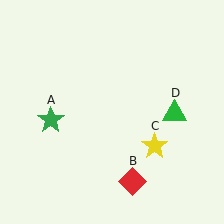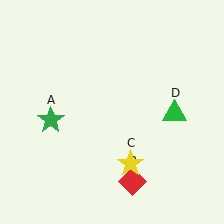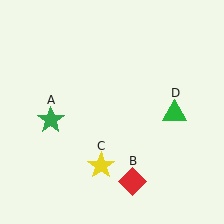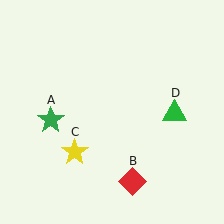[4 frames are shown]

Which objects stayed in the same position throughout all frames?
Green star (object A) and red diamond (object B) and green triangle (object D) remained stationary.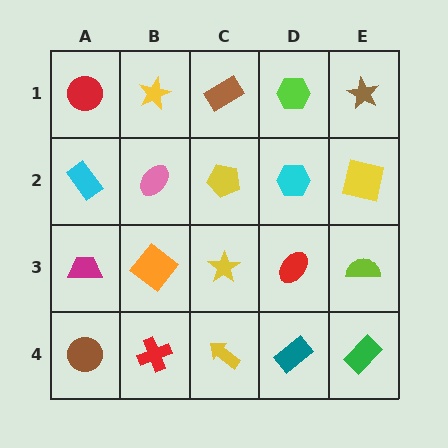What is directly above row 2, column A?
A red circle.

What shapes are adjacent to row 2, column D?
A lime hexagon (row 1, column D), a red ellipse (row 3, column D), a yellow pentagon (row 2, column C), a yellow square (row 2, column E).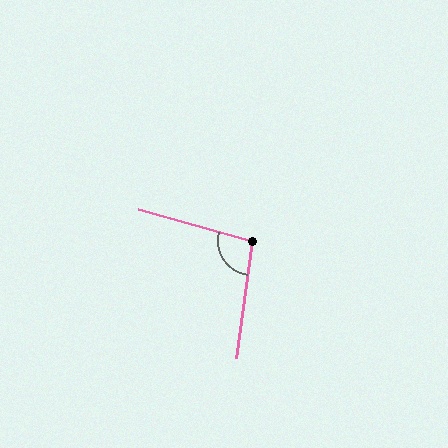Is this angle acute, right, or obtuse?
It is obtuse.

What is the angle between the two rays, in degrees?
Approximately 98 degrees.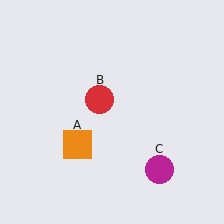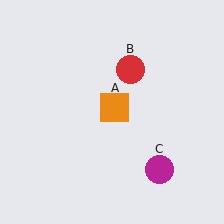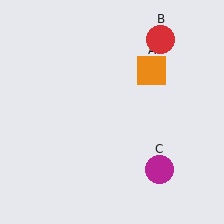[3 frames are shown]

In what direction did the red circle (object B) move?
The red circle (object B) moved up and to the right.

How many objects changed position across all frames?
2 objects changed position: orange square (object A), red circle (object B).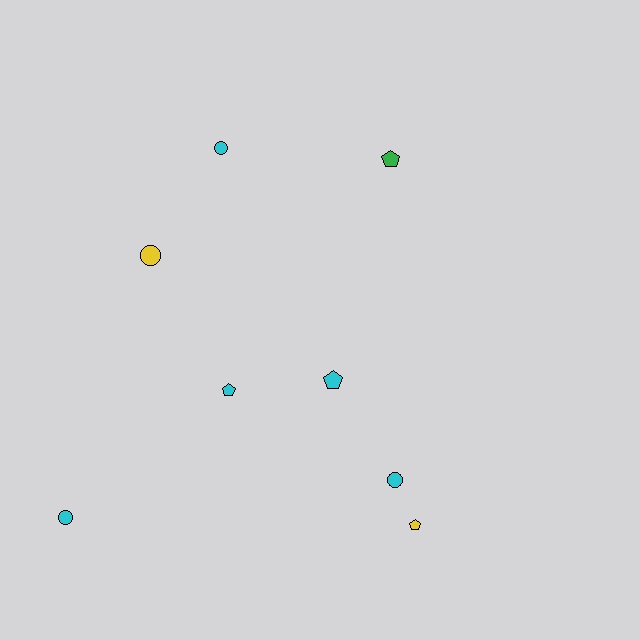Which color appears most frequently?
Cyan, with 5 objects.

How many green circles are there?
There are no green circles.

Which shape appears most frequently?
Circle, with 4 objects.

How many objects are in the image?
There are 8 objects.